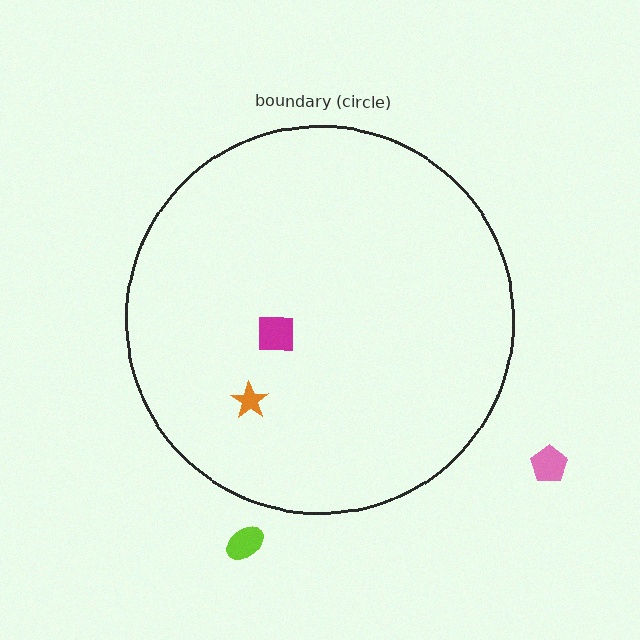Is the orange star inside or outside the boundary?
Inside.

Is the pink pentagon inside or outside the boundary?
Outside.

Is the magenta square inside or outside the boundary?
Inside.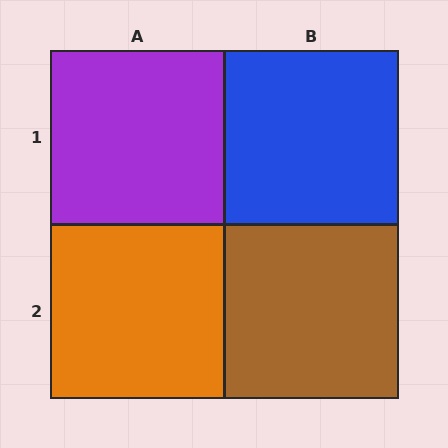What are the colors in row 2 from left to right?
Orange, brown.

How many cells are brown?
1 cell is brown.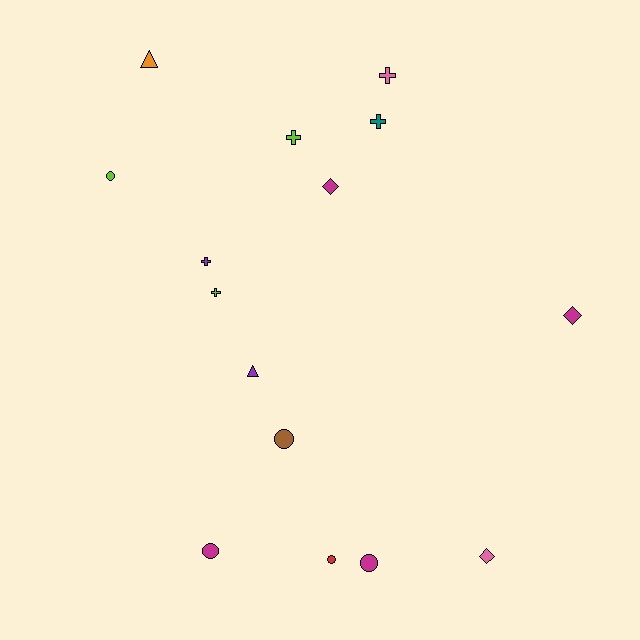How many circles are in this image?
There are 5 circles.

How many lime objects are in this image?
There are 3 lime objects.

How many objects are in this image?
There are 15 objects.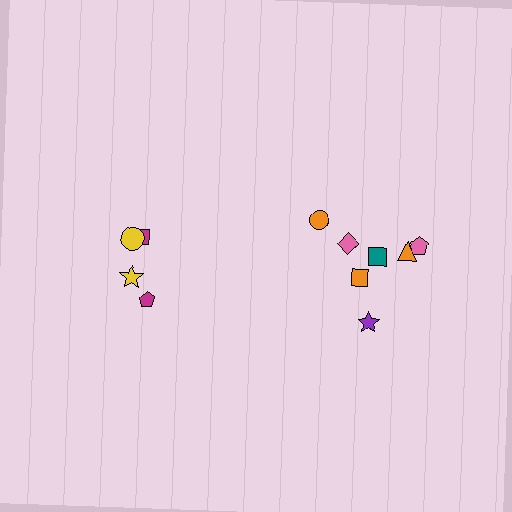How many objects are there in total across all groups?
There are 11 objects.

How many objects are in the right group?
There are 7 objects.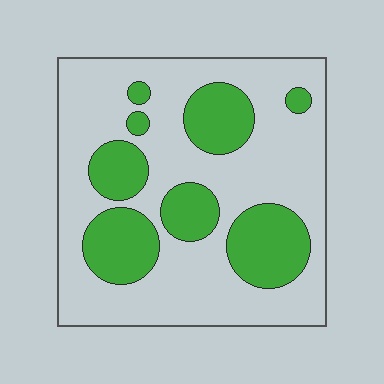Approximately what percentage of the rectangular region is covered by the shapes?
Approximately 30%.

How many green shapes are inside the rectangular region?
8.